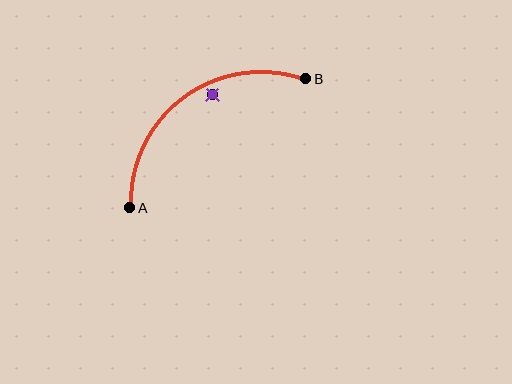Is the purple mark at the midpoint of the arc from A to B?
No — the purple mark does not lie on the arc at all. It sits slightly inside the curve.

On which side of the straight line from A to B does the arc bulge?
The arc bulges above and to the left of the straight line connecting A and B.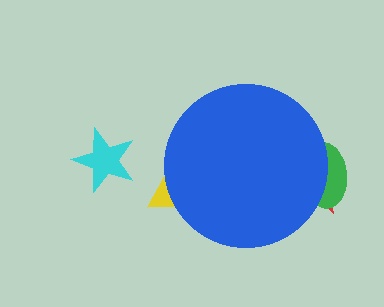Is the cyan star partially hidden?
No, the cyan star is fully visible.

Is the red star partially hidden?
Yes, the red star is partially hidden behind the blue circle.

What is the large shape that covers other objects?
A blue circle.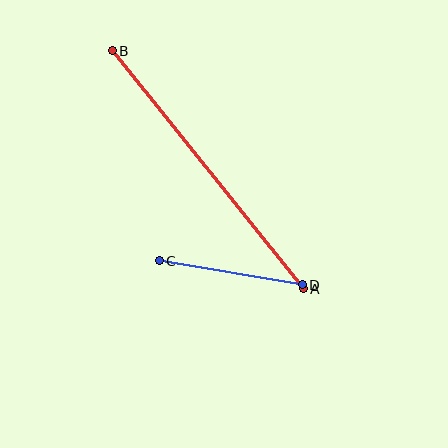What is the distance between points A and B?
The distance is approximately 305 pixels.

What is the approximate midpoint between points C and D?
The midpoint is at approximately (231, 273) pixels.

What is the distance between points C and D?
The distance is approximately 145 pixels.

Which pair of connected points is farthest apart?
Points A and B are farthest apart.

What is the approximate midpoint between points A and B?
The midpoint is at approximately (208, 170) pixels.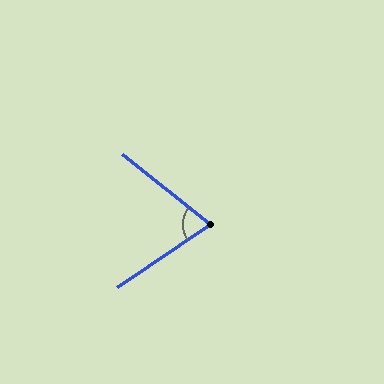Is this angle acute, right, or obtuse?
It is acute.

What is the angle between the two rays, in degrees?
Approximately 72 degrees.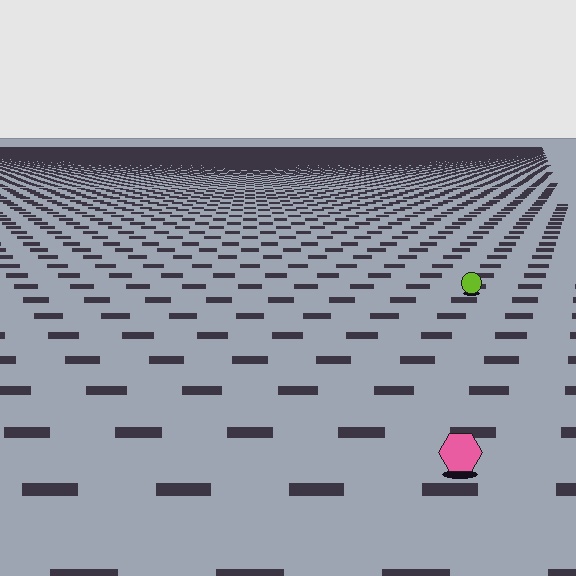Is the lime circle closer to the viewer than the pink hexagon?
No. The pink hexagon is closer — you can tell from the texture gradient: the ground texture is coarser near it.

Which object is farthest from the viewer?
The lime circle is farthest from the viewer. It appears smaller and the ground texture around it is denser.